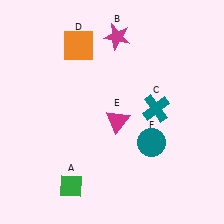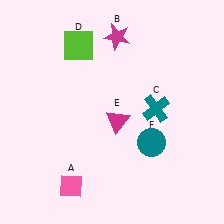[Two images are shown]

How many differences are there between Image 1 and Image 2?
There are 2 differences between the two images.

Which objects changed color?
A changed from green to pink. D changed from orange to lime.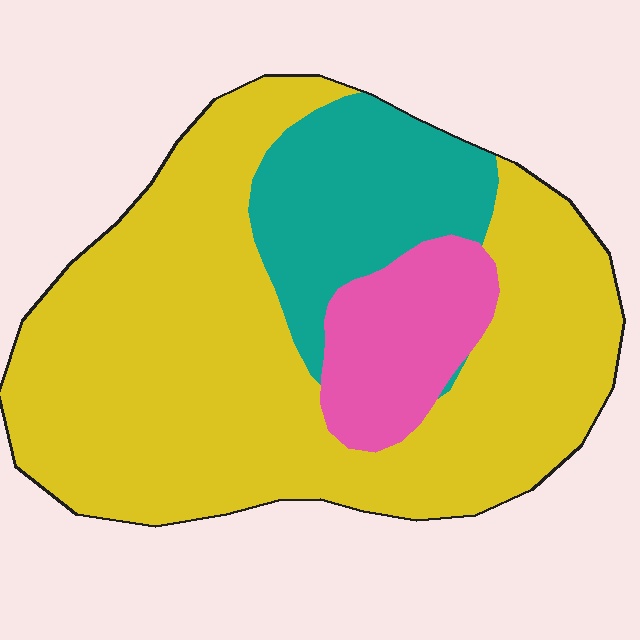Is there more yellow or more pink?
Yellow.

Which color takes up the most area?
Yellow, at roughly 70%.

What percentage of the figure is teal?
Teal covers roughly 20% of the figure.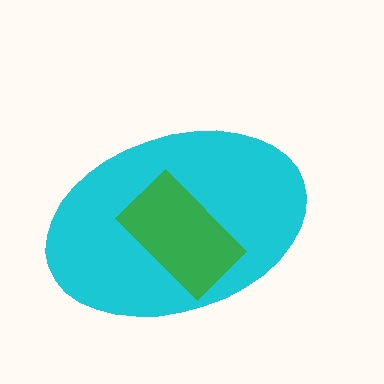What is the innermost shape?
The green rectangle.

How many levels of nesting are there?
2.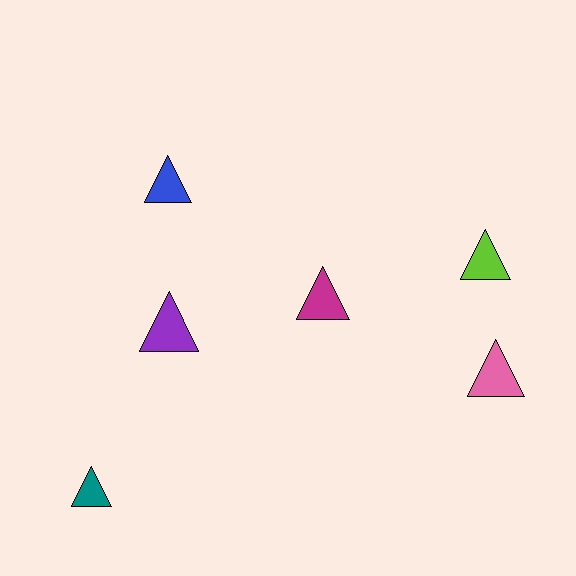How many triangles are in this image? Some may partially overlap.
There are 6 triangles.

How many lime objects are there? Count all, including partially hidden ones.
There is 1 lime object.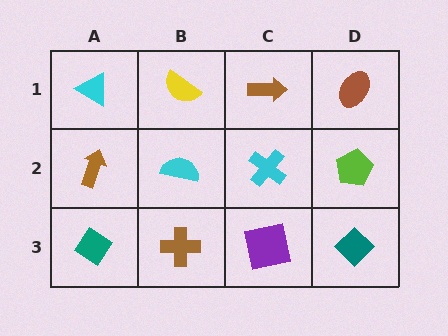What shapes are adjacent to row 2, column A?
A cyan triangle (row 1, column A), a teal diamond (row 3, column A), a cyan semicircle (row 2, column B).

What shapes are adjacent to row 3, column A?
A brown arrow (row 2, column A), a brown cross (row 3, column B).